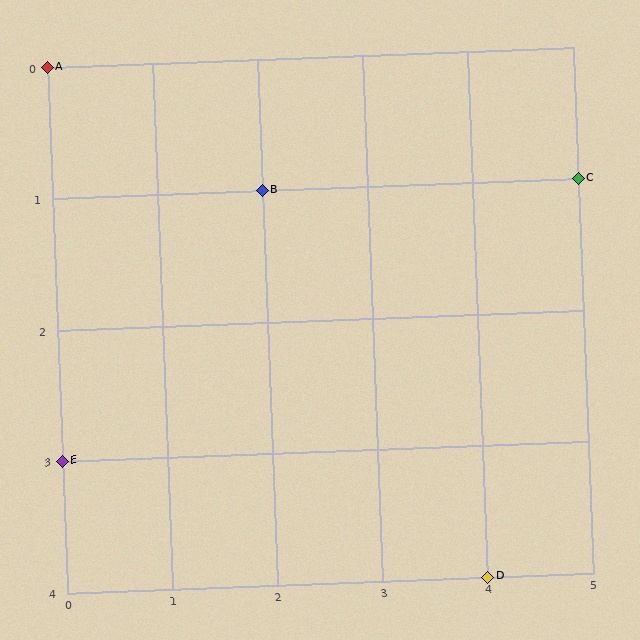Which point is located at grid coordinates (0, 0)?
Point A is at (0, 0).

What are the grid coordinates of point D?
Point D is at grid coordinates (4, 4).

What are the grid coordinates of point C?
Point C is at grid coordinates (5, 1).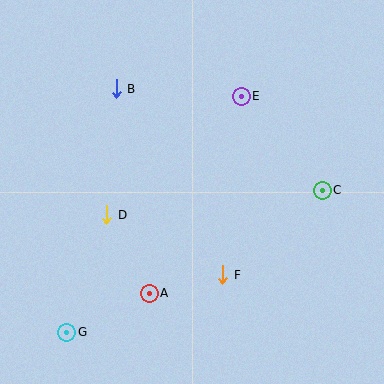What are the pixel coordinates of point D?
Point D is at (107, 215).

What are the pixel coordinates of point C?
Point C is at (322, 190).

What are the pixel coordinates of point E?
Point E is at (241, 96).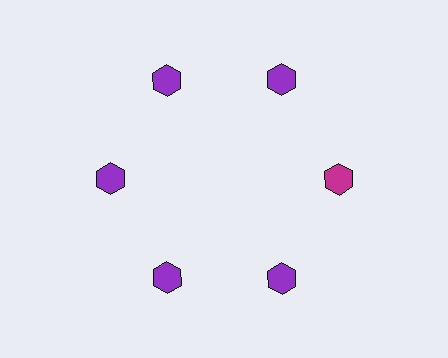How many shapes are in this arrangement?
There are 6 shapes arranged in a ring pattern.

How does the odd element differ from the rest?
It has a different color: magenta instead of purple.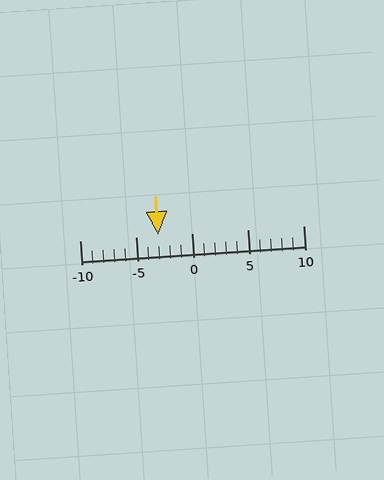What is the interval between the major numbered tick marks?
The major tick marks are spaced 5 units apart.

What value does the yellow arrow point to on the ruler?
The yellow arrow points to approximately -3.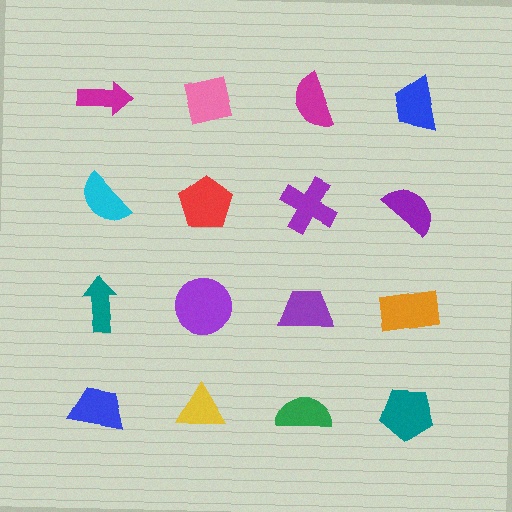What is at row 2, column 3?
A purple cross.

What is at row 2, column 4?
A purple semicircle.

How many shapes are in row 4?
4 shapes.